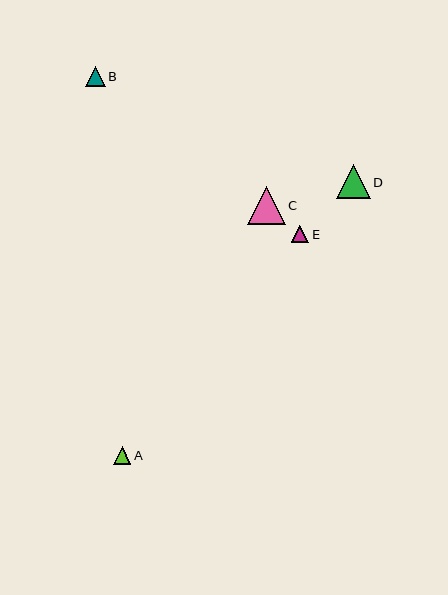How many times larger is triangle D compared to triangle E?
Triangle D is approximately 1.9 times the size of triangle E.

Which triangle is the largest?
Triangle C is the largest with a size of approximately 38 pixels.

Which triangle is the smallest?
Triangle A is the smallest with a size of approximately 17 pixels.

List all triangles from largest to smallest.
From largest to smallest: C, D, B, E, A.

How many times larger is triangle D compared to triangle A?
Triangle D is approximately 2.0 times the size of triangle A.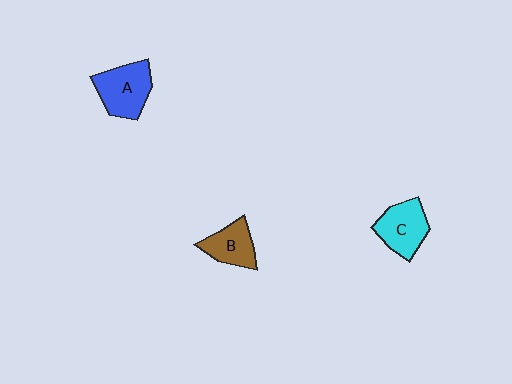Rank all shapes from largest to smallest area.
From largest to smallest: A (blue), C (cyan), B (brown).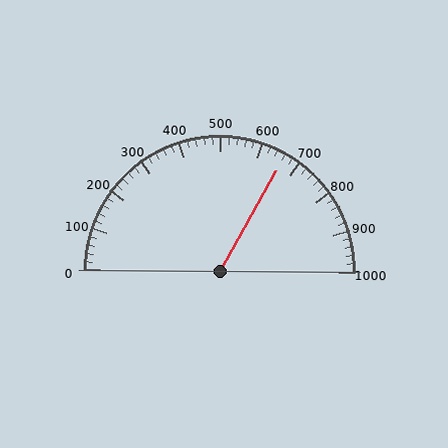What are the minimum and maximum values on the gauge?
The gauge ranges from 0 to 1000.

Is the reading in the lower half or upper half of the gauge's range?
The reading is in the upper half of the range (0 to 1000).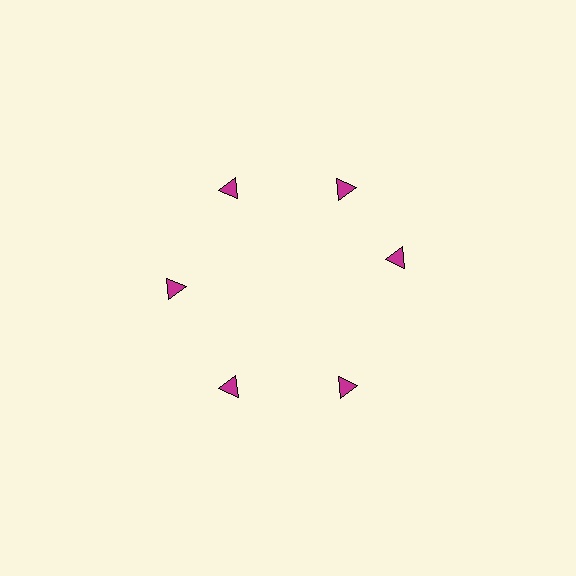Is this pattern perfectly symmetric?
No. The 6 magenta triangles are arranged in a ring, but one element near the 3 o'clock position is rotated out of alignment along the ring, breaking the 6-fold rotational symmetry.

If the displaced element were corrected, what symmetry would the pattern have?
It would have 6-fold rotational symmetry — the pattern would map onto itself every 60 degrees.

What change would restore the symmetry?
The symmetry would be restored by rotating it back into even spacing with its neighbors so that all 6 triangles sit at equal angles and equal distance from the center.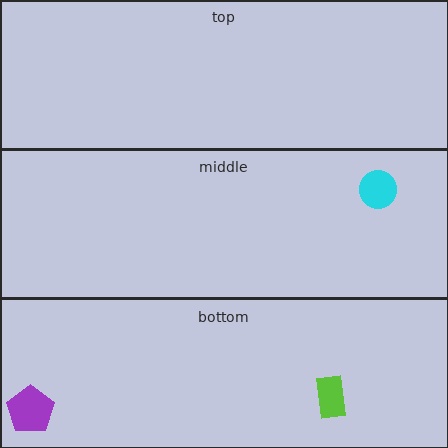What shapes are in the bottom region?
The lime rectangle, the purple pentagon.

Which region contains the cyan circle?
The middle region.